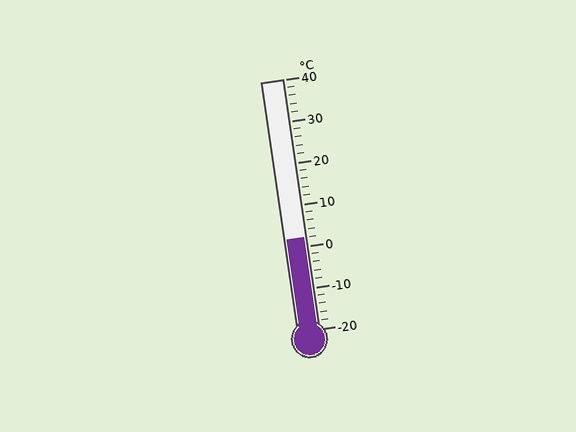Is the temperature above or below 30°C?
The temperature is below 30°C.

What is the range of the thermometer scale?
The thermometer scale ranges from -20°C to 40°C.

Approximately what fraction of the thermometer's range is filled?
The thermometer is filled to approximately 35% of its range.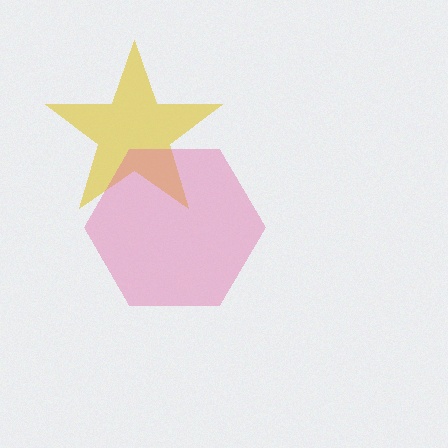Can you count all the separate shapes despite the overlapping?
Yes, there are 2 separate shapes.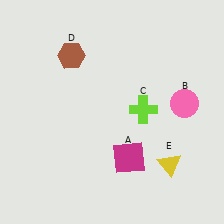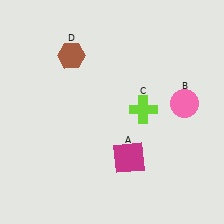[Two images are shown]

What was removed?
The yellow triangle (E) was removed in Image 2.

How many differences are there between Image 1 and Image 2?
There is 1 difference between the two images.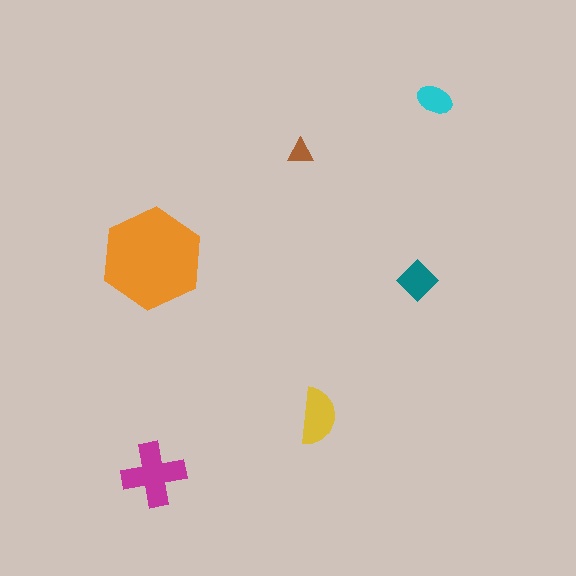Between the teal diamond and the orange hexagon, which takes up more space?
The orange hexagon.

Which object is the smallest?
The brown triangle.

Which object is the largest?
The orange hexagon.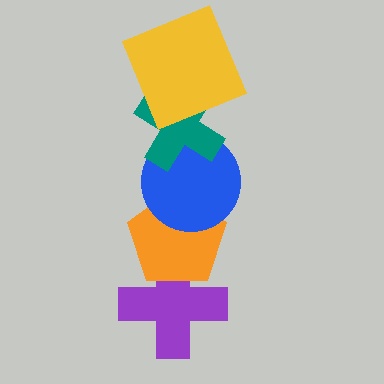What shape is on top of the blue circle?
The teal cross is on top of the blue circle.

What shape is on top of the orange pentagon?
The blue circle is on top of the orange pentagon.